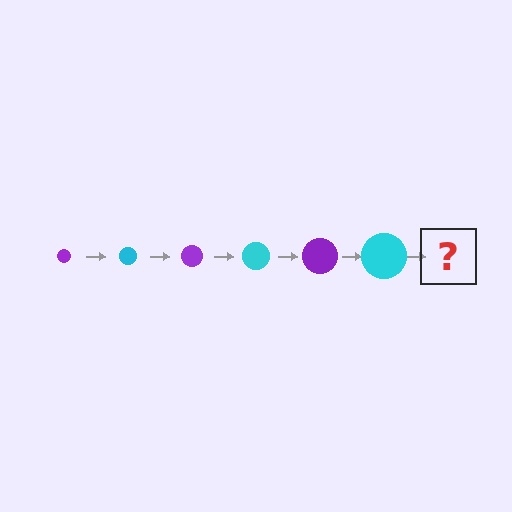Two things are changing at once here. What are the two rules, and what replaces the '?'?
The two rules are that the circle grows larger each step and the color cycles through purple and cyan. The '?' should be a purple circle, larger than the previous one.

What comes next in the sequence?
The next element should be a purple circle, larger than the previous one.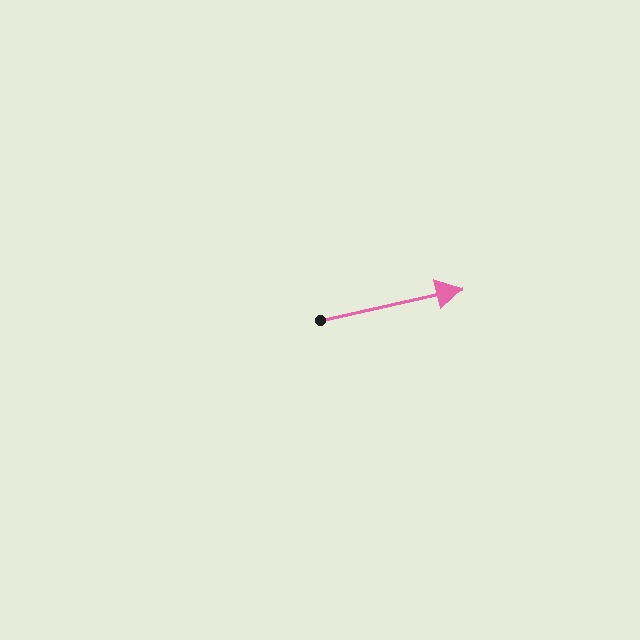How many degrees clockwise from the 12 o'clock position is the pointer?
Approximately 77 degrees.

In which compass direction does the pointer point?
East.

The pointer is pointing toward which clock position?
Roughly 3 o'clock.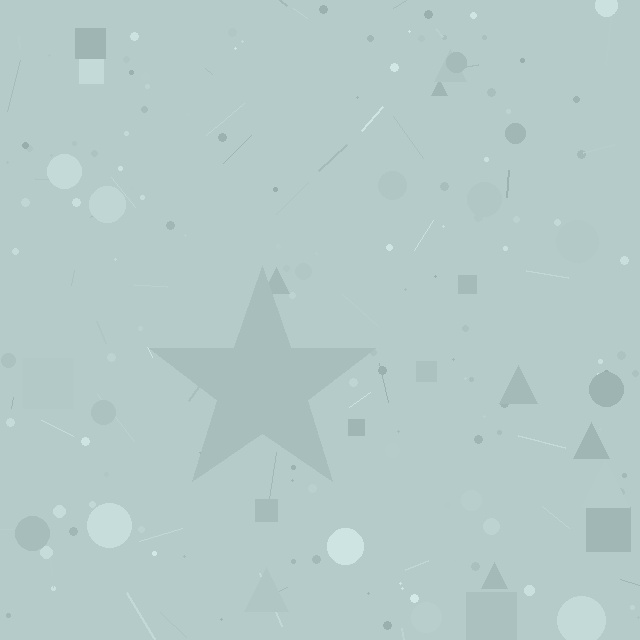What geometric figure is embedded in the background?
A star is embedded in the background.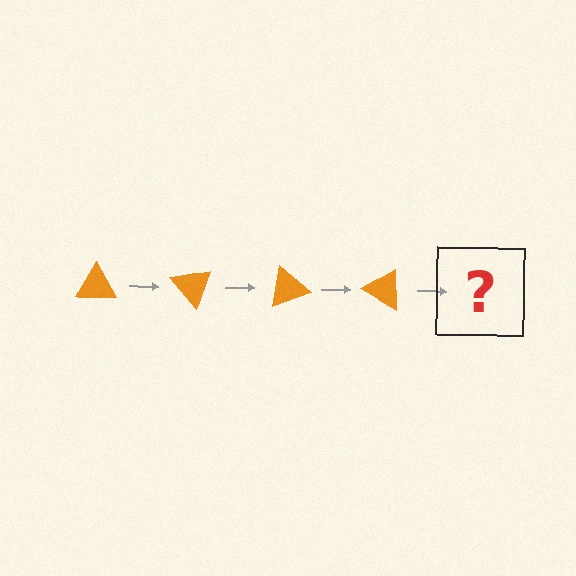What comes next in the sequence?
The next element should be an orange triangle rotated 200 degrees.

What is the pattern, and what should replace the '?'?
The pattern is that the triangle rotates 50 degrees each step. The '?' should be an orange triangle rotated 200 degrees.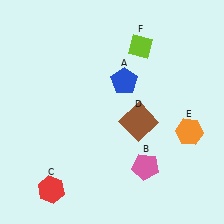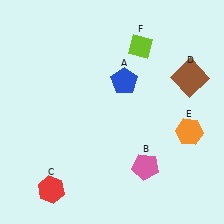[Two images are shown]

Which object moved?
The brown square (D) moved right.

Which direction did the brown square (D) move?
The brown square (D) moved right.